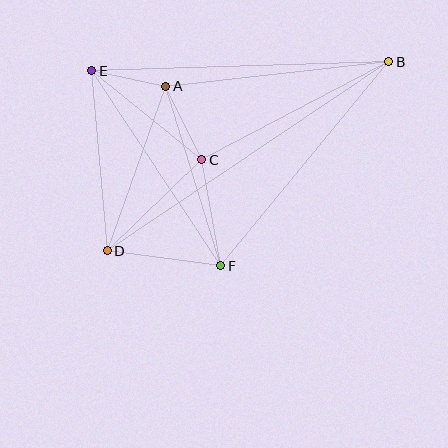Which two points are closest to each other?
Points A and E are closest to each other.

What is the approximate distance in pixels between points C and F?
The distance between C and F is approximately 108 pixels.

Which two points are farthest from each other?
Points B and D are farthest from each other.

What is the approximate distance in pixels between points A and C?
The distance between A and C is approximately 81 pixels.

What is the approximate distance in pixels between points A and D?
The distance between A and D is approximately 174 pixels.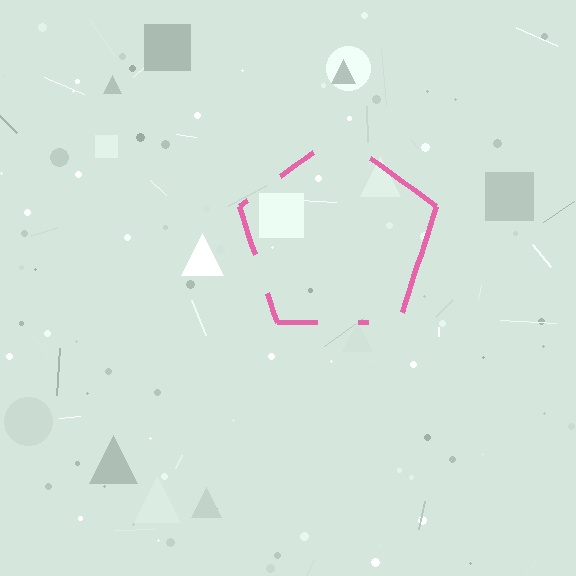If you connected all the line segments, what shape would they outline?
They would outline a pentagon.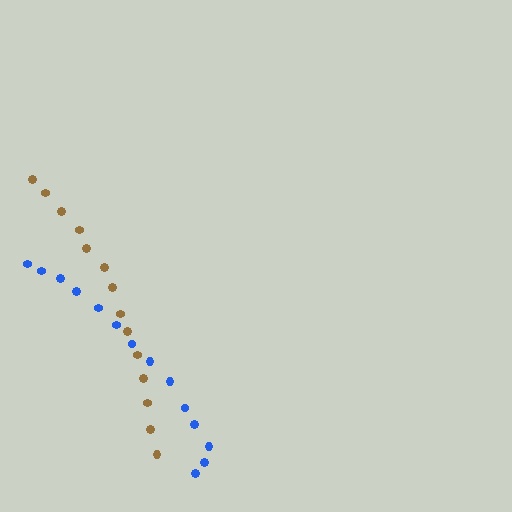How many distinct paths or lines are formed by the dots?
There are 2 distinct paths.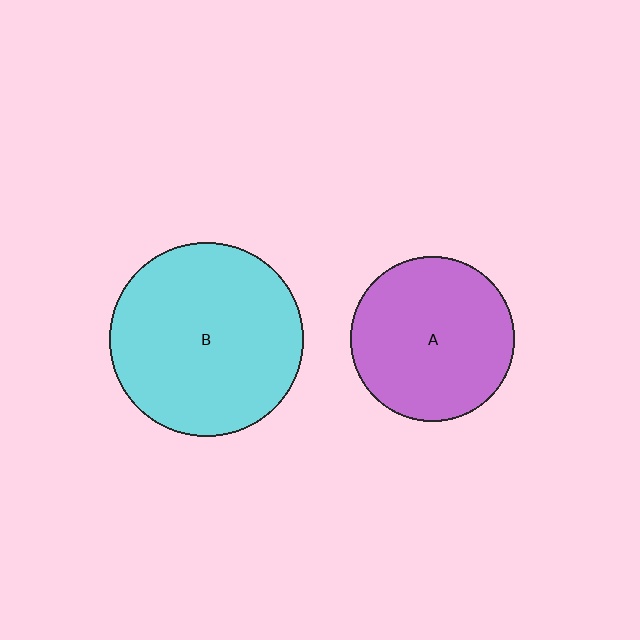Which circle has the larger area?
Circle B (cyan).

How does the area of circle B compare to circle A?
Approximately 1.4 times.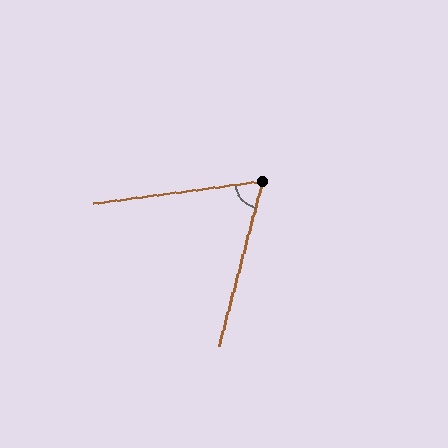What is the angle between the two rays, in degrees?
Approximately 68 degrees.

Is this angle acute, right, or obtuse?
It is acute.